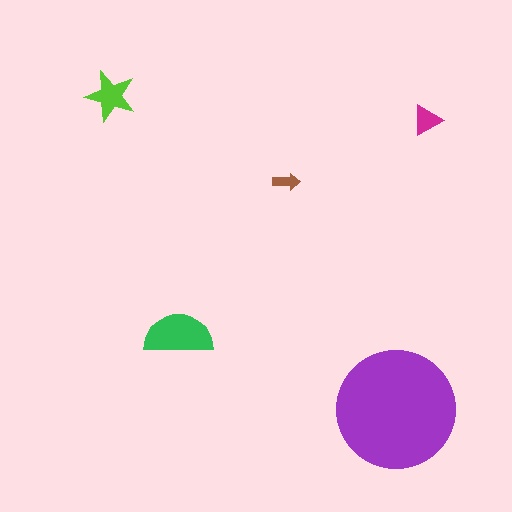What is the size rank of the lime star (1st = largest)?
3rd.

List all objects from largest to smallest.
The purple circle, the green semicircle, the lime star, the magenta triangle, the brown arrow.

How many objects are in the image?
There are 5 objects in the image.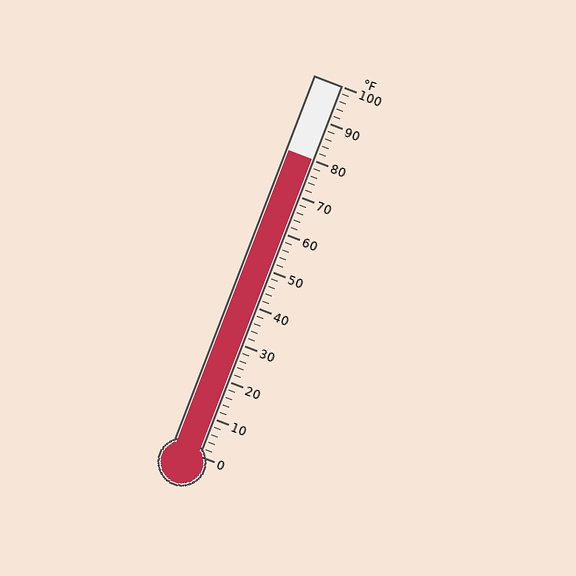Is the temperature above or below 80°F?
The temperature is at 80°F.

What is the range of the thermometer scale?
The thermometer scale ranges from 0°F to 100°F.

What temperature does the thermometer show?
The thermometer shows approximately 80°F.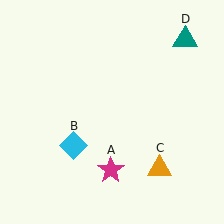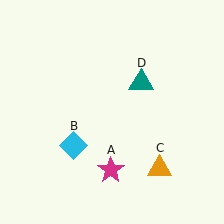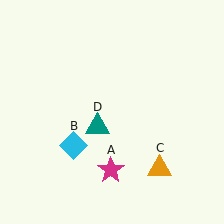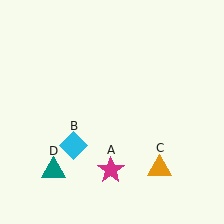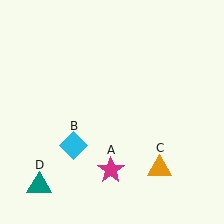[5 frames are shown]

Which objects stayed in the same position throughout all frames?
Magenta star (object A) and cyan diamond (object B) and orange triangle (object C) remained stationary.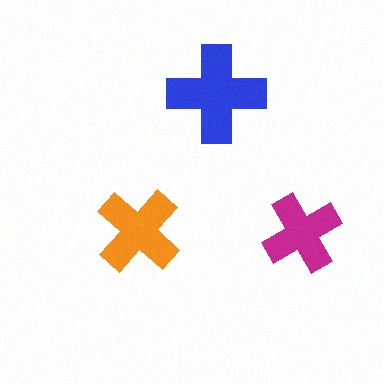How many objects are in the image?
There are 3 objects in the image.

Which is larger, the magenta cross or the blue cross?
The blue one.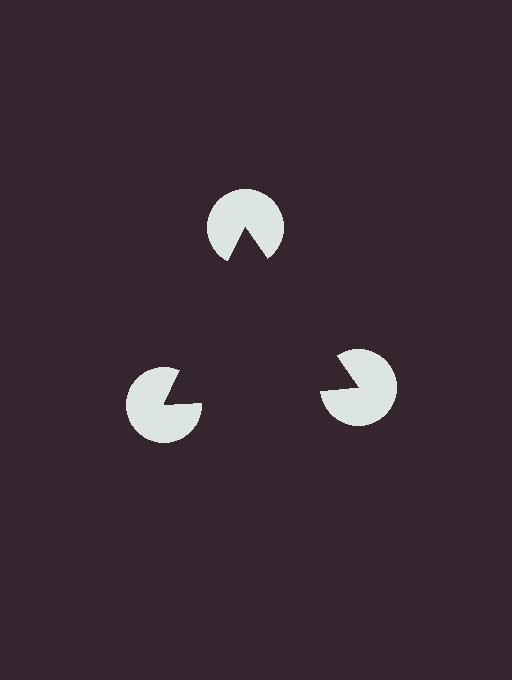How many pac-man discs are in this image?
There are 3 — one at each vertex of the illusory triangle.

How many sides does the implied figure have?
3 sides.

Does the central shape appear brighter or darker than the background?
It typically appears slightly darker than the background, even though no actual brightness change is drawn.